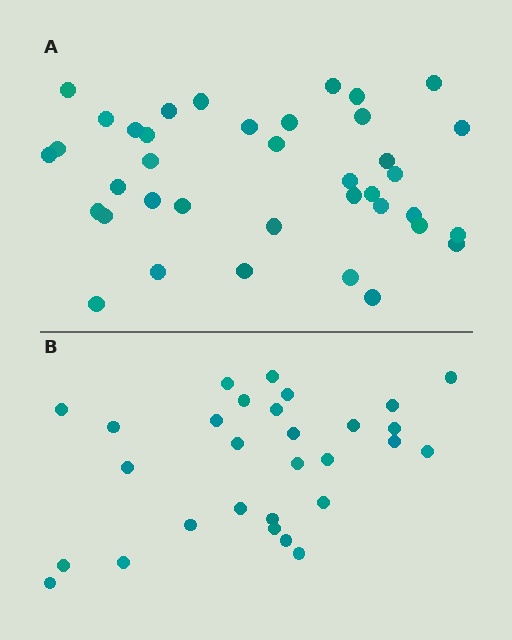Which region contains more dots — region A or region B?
Region A (the top region) has more dots.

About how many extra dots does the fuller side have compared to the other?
Region A has roughly 8 or so more dots than region B.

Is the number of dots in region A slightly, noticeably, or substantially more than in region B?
Region A has noticeably more, but not dramatically so. The ratio is roughly 1.3 to 1.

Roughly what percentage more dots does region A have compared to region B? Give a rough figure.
About 30% more.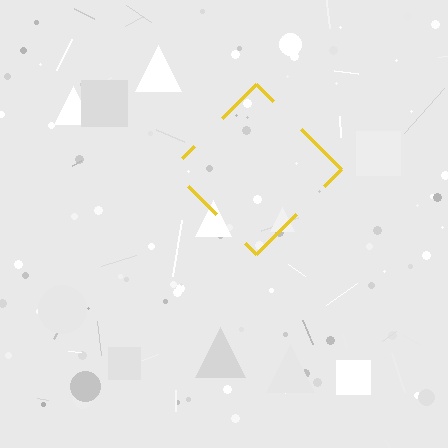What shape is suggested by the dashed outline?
The dashed outline suggests a diamond.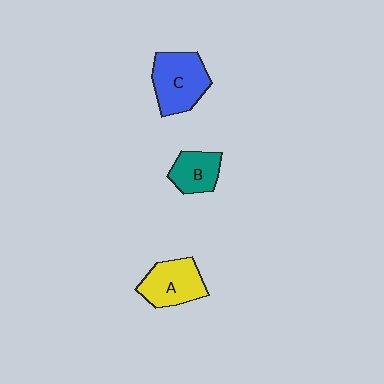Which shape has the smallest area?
Shape B (teal).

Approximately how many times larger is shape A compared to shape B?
Approximately 1.3 times.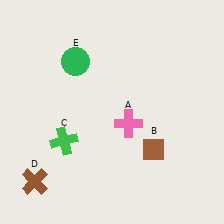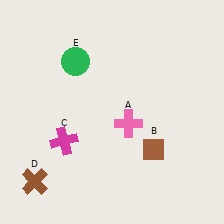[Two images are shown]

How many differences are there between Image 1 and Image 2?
There is 1 difference between the two images.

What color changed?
The cross (C) changed from green in Image 1 to magenta in Image 2.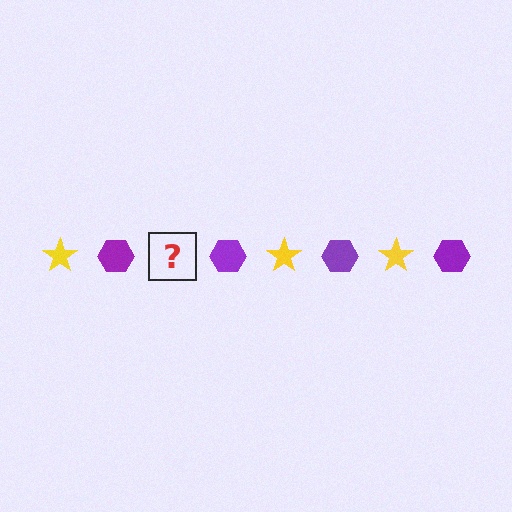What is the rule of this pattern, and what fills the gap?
The rule is that the pattern alternates between yellow star and purple hexagon. The gap should be filled with a yellow star.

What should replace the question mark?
The question mark should be replaced with a yellow star.